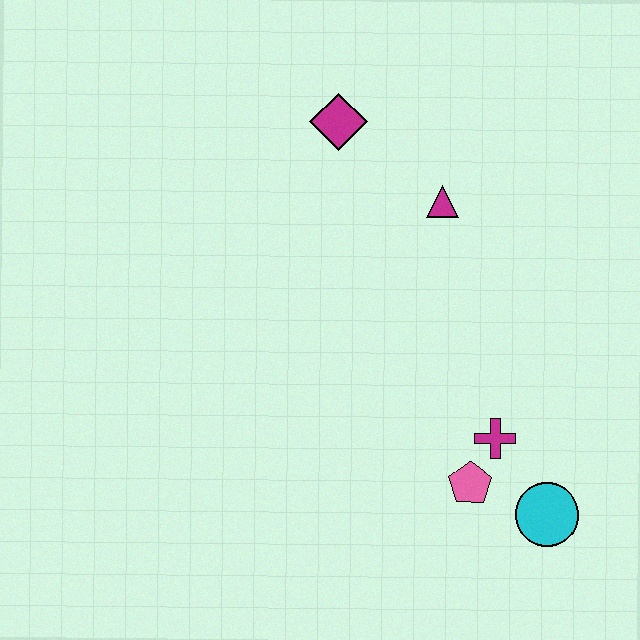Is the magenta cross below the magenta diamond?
Yes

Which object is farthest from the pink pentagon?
The magenta diamond is farthest from the pink pentagon.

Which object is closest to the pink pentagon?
The magenta cross is closest to the pink pentagon.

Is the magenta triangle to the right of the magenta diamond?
Yes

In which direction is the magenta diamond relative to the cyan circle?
The magenta diamond is above the cyan circle.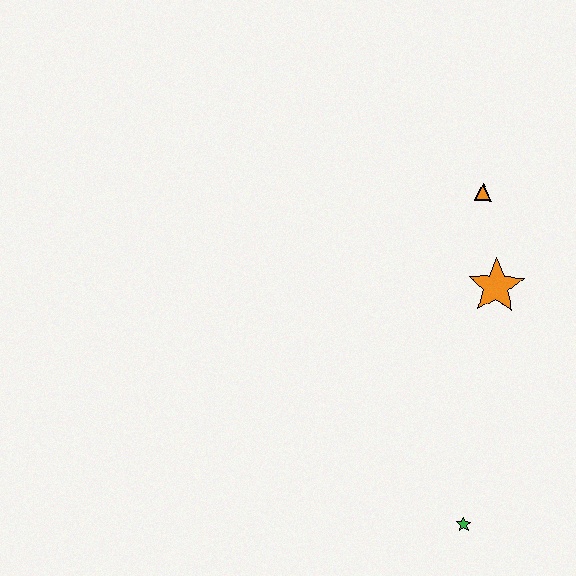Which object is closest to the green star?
The orange star is closest to the green star.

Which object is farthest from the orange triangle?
The green star is farthest from the orange triangle.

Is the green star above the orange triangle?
No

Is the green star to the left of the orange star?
Yes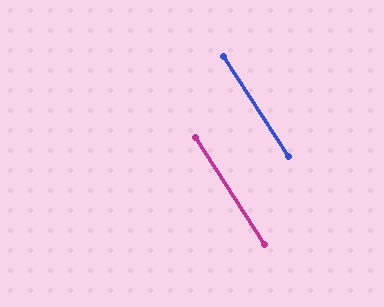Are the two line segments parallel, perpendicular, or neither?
Parallel — their directions differ by only 0.1°.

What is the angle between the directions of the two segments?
Approximately 0 degrees.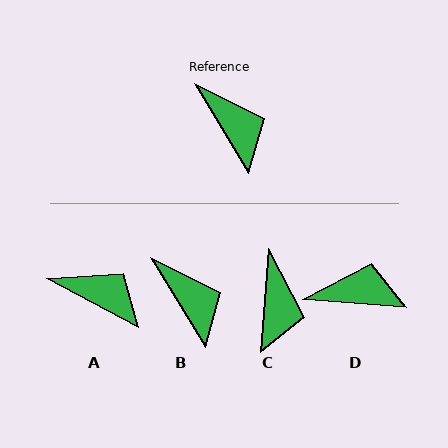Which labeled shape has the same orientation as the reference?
B.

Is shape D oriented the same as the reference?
No, it is off by about 54 degrees.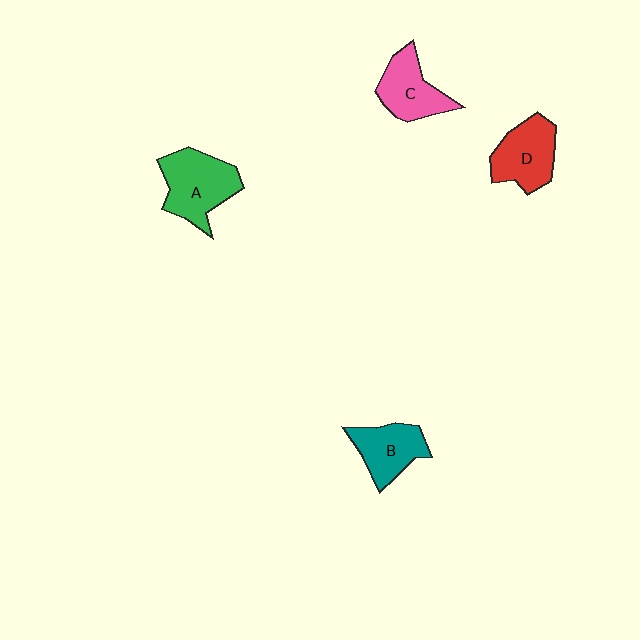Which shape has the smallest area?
Shape B (teal).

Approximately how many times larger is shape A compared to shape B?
Approximately 1.3 times.